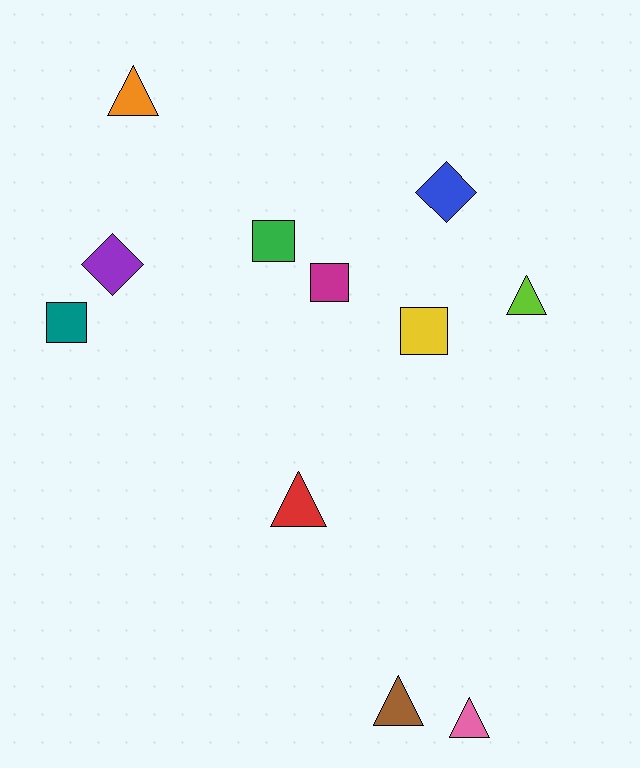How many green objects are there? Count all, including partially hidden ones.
There is 1 green object.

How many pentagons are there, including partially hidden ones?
There are no pentagons.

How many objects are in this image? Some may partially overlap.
There are 11 objects.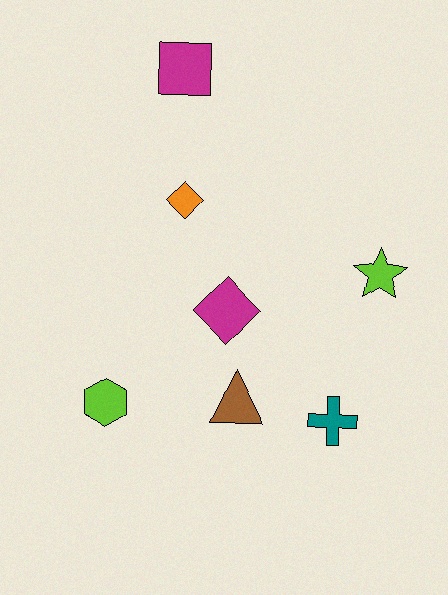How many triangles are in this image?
There is 1 triangle.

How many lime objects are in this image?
There are 2 lime objects.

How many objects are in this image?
There are 7 objects.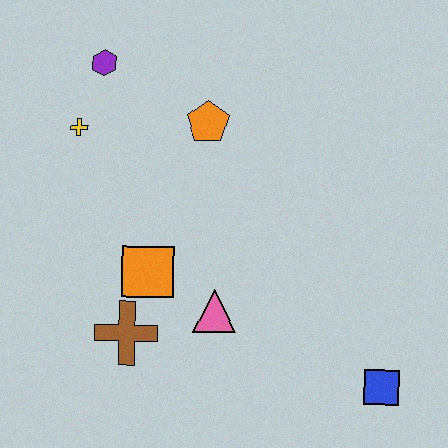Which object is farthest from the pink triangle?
The purple hexagon is farthest from the pink triangle.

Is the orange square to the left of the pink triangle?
Yes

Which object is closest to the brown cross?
The orange square is closest to the brown cross.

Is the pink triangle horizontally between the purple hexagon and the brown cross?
No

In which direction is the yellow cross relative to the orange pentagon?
The yellow cross is to the left of the orange pentagon.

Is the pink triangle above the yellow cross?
No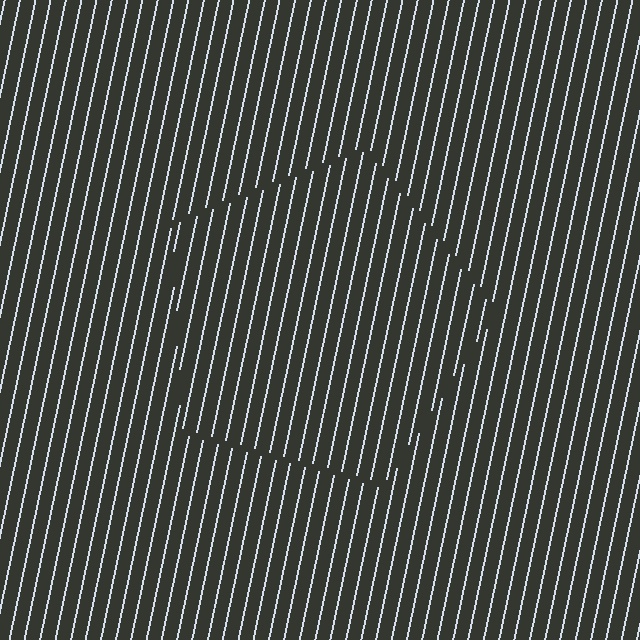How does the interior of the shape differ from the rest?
The interior of the shape contains the same grating, shifted by half a period — the contour is defined by the phase discontinuity where line-ends from the inner and outer gratings abut.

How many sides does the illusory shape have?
5 sides — the line-ends trace a pentagon.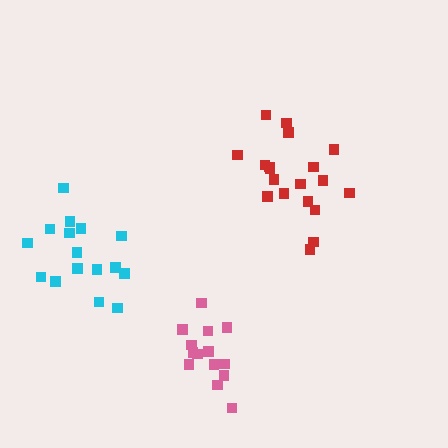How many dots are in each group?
Group 1: 14 dots, Group 2: 19 dots, Group 3: 16 dots (49 total).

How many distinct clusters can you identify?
There are 3 distinct clusters.